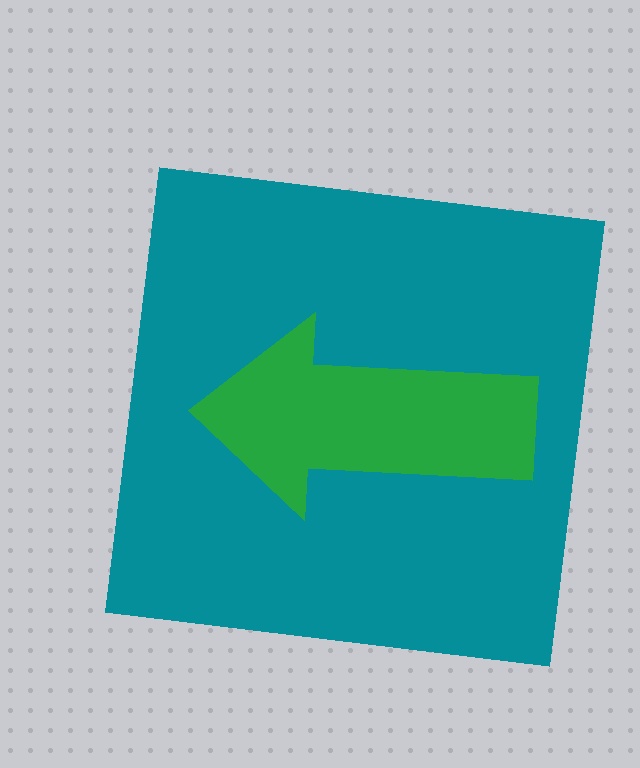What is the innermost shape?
The green arrow.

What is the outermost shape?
The teal square.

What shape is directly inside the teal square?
The green arrow.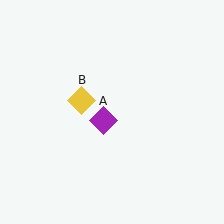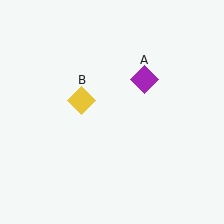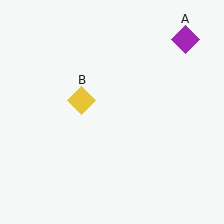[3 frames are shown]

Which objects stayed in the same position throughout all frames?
Yellow diamond (object B) remained stationary.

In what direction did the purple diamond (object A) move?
The purple diamond (object A) moved up and to the right.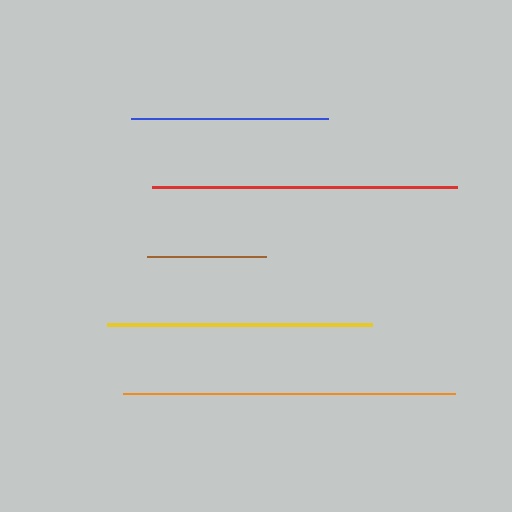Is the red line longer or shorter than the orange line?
The orange line is longer than the red line.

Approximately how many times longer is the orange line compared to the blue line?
The orange line is approximately 1.7 times the length of the blue line.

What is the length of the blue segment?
The blue segment is approximately 197 pixels long.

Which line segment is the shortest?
The brown line is the shortest at approximately 119 pixels.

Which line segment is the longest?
The orange line is the longest at approximately 332 pixels.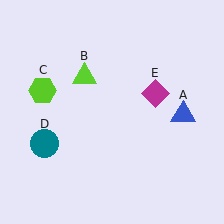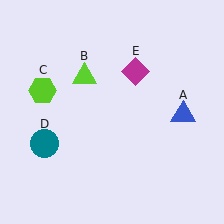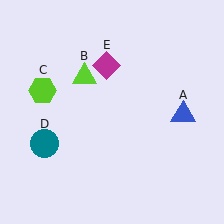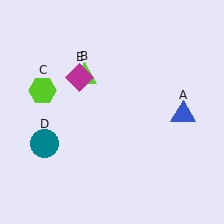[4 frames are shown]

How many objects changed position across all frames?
1 object changed position: magenta diamond (object E).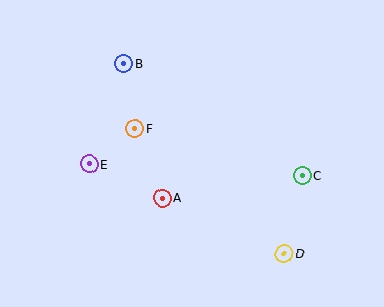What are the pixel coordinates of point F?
Point F is at (135, 129).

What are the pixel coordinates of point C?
Point C is at (302, 176).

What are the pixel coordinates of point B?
Point B is at (124, 64).